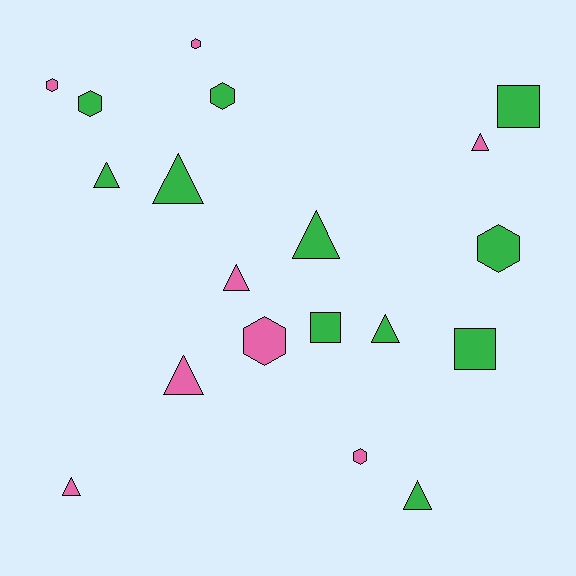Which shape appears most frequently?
Triangle, with 9 objects.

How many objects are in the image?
There are 19 objects.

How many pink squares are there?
There are no pink squares.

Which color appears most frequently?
Green, with 11 objects.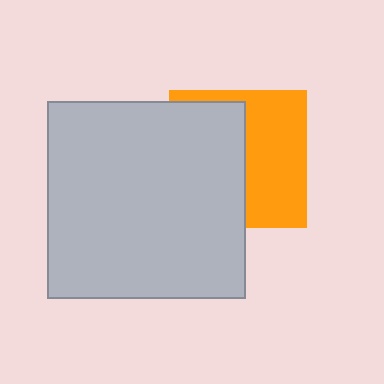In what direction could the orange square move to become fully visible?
The orange square could move right. That would shift it out from behind the light gray square entirely.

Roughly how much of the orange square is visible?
About half of it is visible (roughly 50%).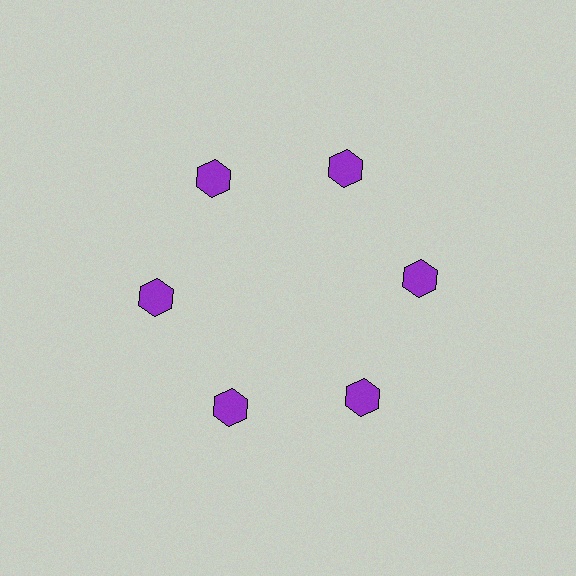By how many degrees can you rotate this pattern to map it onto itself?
The pattern maps onto itself every 60 degrees of rotation.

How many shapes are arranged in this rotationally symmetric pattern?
There are 6 shapes, arranged in 6 groups of 1.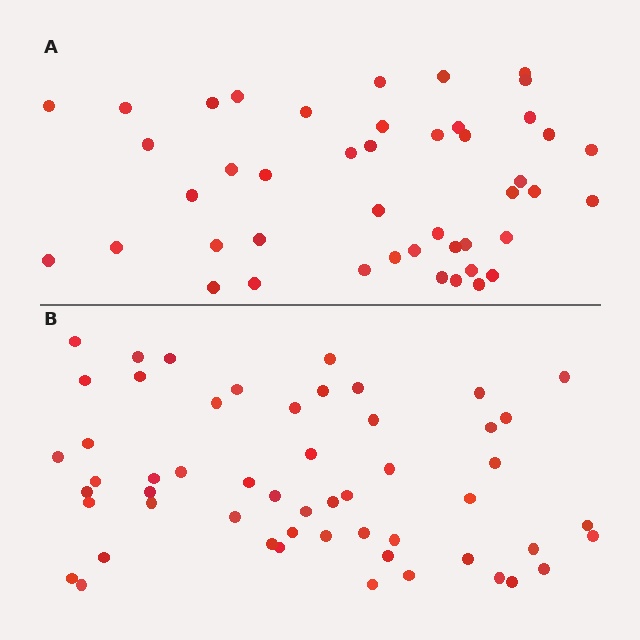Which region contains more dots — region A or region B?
Region B (the bottom region) has more dots.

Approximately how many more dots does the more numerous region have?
Region B has roughly 8 or so more dots than region A.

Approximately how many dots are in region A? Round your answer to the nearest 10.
About 40 dots. (The exact count is 45, which rounds to 40.)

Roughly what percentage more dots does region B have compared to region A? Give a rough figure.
About 20% more.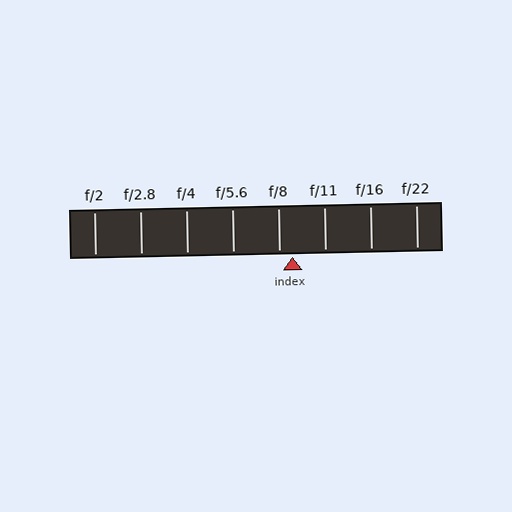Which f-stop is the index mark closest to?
The index mark is closest to f/8.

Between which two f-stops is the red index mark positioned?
The index mark is between f/8 and f/11.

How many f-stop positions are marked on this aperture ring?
There are 8 f-stop positions marked.